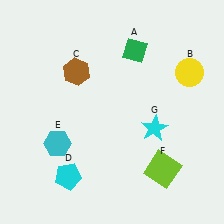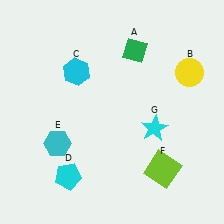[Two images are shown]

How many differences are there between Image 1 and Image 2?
There is 1 difference between the two images.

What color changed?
The hexagon (C) changed from brown in Image 1 to cyan in Image 2.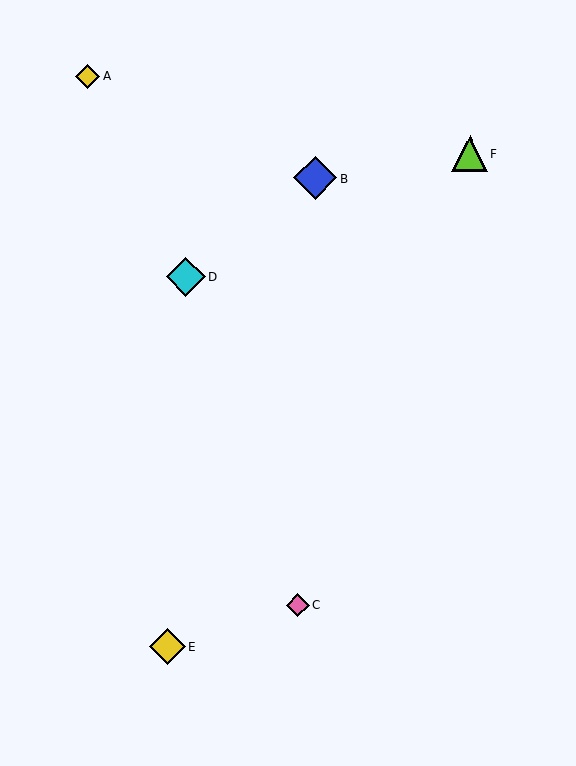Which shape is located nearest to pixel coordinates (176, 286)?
The cyan diamond (labeled D) at (186, 277) is nearest to that location.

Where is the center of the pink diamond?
The center of the pink diamond is at (297, 605).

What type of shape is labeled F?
Shape F is a lime triangle.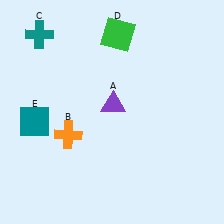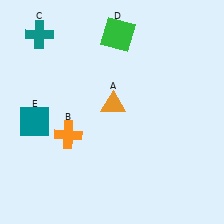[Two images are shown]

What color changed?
The triangle (A) changed from purple in Image 1 to orange in Image 2.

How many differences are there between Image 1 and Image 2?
There is 1 difference between the two images.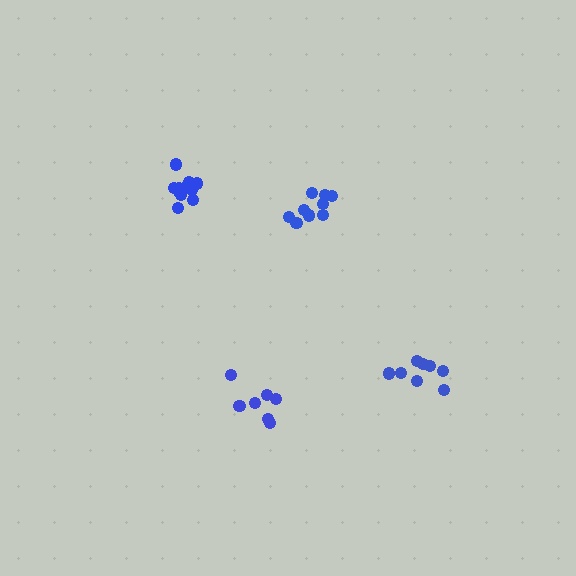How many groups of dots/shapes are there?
There are 4 groups.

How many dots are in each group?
Group 1: 10 dots, Group 2: 12 dots, Group 3: 7 dots, Group 4: 9 dots (38 total).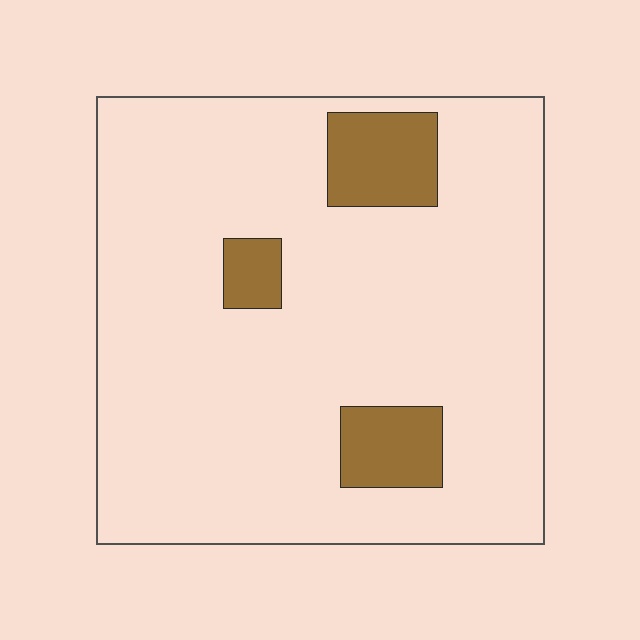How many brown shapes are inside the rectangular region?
3.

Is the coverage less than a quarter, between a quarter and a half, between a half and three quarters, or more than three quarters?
Less than a quarter.